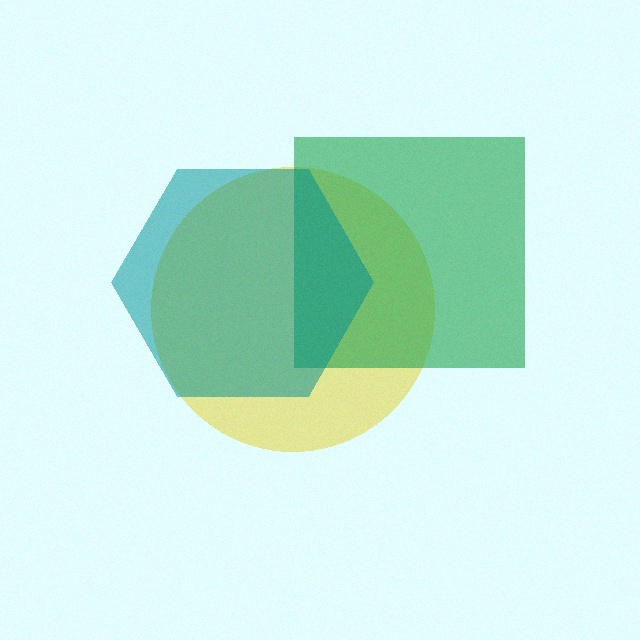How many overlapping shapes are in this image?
There are 3 overlapping shapes in the image.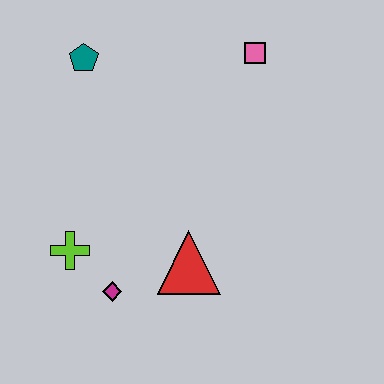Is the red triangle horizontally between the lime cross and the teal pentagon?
No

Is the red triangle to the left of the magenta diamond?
No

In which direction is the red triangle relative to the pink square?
The red triangle is below the pink square.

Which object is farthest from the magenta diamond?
The pink square is farthest from the magenta diamond.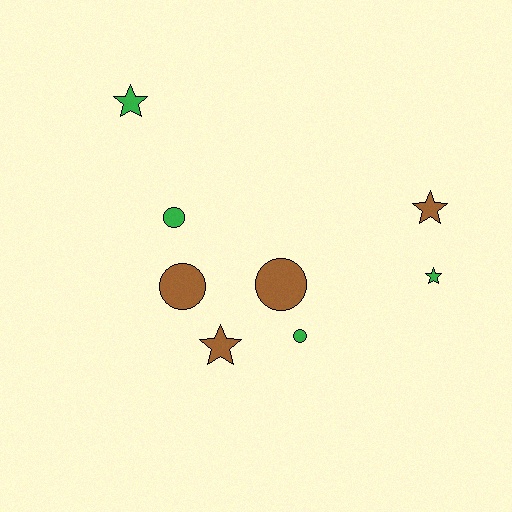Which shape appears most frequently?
Circle, with 4 objects.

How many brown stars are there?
There are 2 brown stars.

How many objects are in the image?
There are 8 objects.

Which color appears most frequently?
Brown, with 4 objects.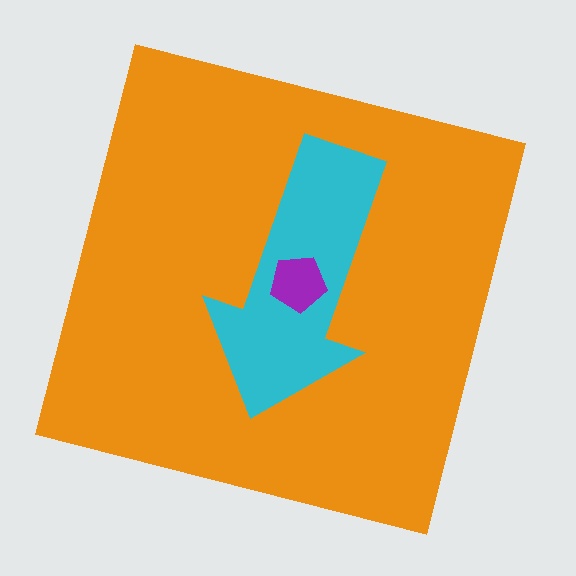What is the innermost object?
The purple pentagon.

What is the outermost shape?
The orange square.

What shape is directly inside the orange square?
The cyan arrow.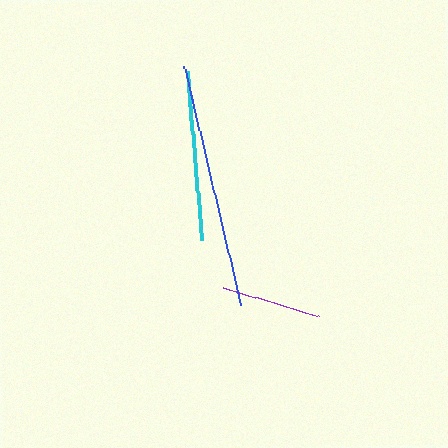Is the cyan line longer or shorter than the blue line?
The blue line is longer than the cyan line.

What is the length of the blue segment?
The blue segment is approximately 247 pixels long.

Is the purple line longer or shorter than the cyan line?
The cyan line is longer than the purple line.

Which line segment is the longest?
The blue line is the longest at approximately 247 pixels.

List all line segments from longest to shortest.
From longest to shortest: blue, cyan, purple.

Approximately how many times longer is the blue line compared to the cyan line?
The blue line is approximately 1.5 times the length of the cyan line.